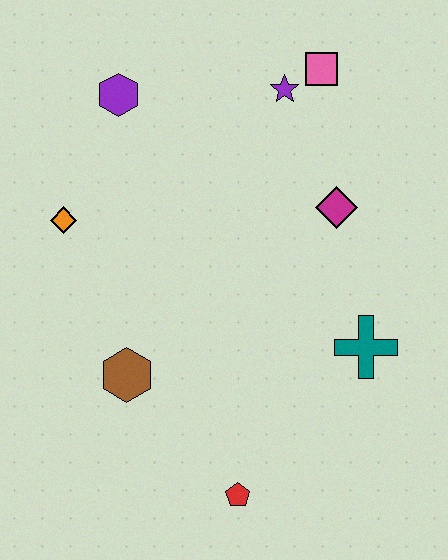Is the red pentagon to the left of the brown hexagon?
No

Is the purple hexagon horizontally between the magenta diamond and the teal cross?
No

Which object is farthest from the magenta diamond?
The red pentagon is farthest from the magenta diamond.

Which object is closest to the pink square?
The purple star is closest to the pink square.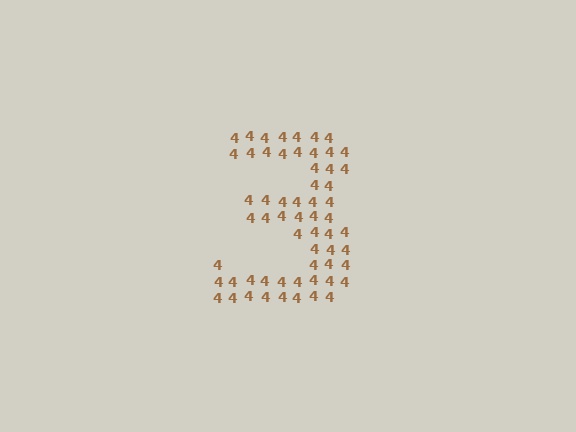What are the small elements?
The small elements are digit 4's.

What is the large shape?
The large shape is the digit 3.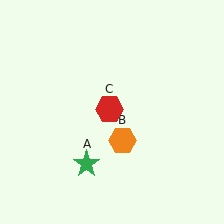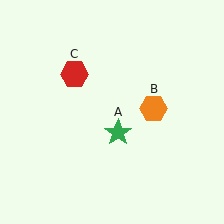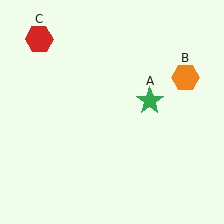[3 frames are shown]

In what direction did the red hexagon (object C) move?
The red hexagon (object C) moved up and to the left.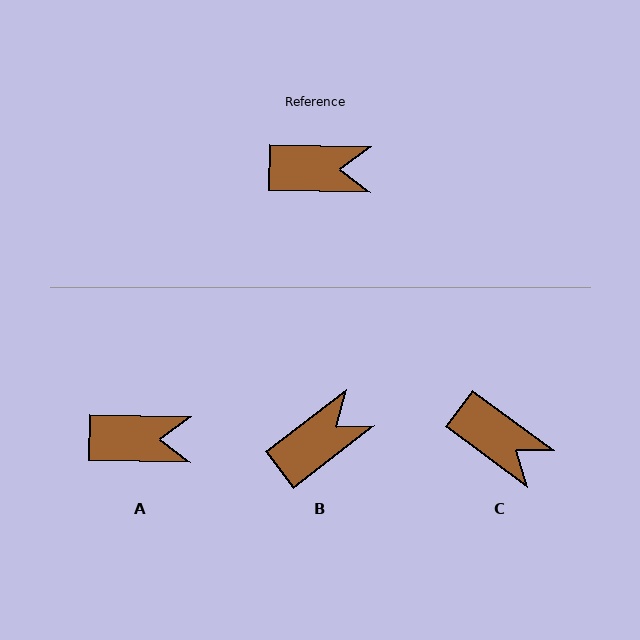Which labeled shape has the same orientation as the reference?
A.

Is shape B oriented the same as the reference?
No, it is off by about 39 degrees.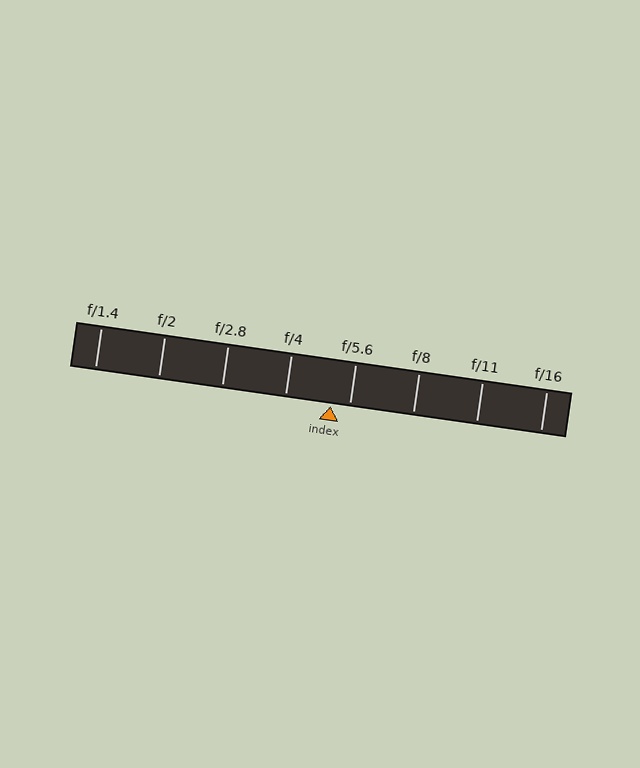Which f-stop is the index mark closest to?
The index mark is closest to f/5.6.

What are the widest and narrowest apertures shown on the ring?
The widest aperture shown is f/1.4 and the narrowest is f/16.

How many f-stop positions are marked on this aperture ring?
There are 8 f-stop positions marked.